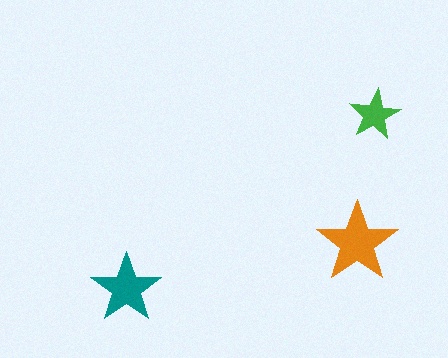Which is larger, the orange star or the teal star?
The orange one.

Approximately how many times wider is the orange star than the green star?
About 1.5 times wider.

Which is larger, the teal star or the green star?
The teal one.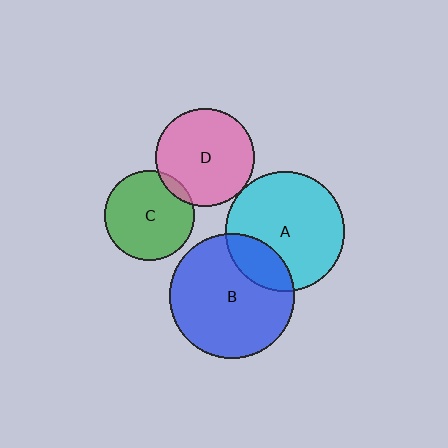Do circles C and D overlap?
Yes.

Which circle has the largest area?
Circle B (blue).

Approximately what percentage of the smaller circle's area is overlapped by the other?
Approximately 5%.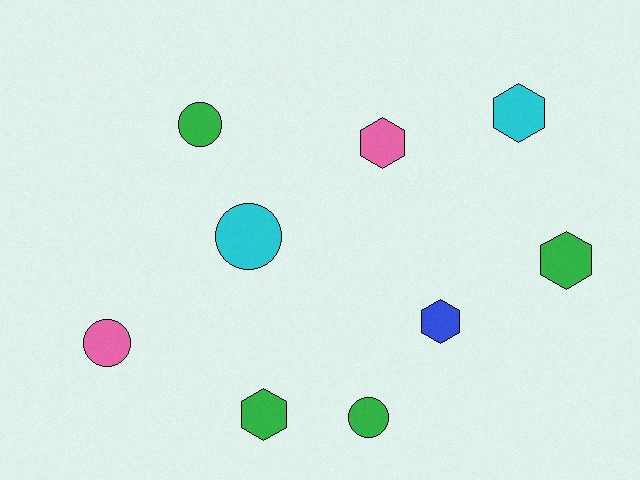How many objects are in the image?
There are 9 objects.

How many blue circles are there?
There are no blue circles.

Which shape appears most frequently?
Hexagon, with 5 objects.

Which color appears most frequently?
Green, with 4 objects.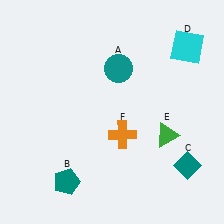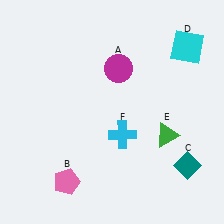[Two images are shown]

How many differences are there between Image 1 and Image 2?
There are 3 differences between the two images.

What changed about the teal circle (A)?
In Image 1, A is teal. In Image 2, it changed to magenta.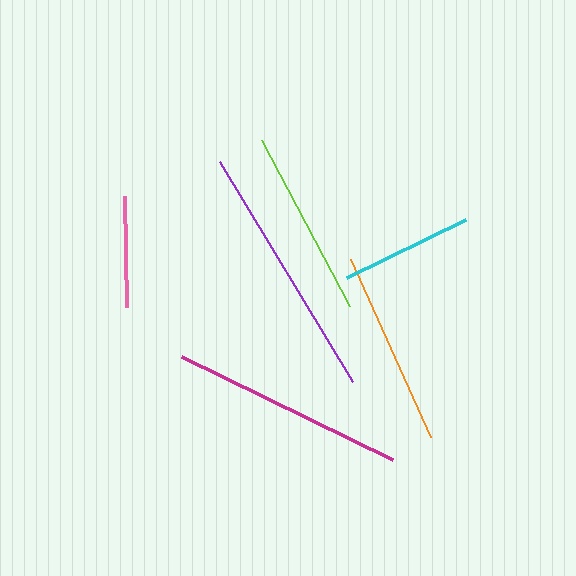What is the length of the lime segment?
The lime segment is approximately 188 pixels long.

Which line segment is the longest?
The purple line is the longest at approximately 257 pixels.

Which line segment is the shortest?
The pink line is the shortest at approximately 112 pixels.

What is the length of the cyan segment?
The cyan segment is approximately 132 pixels long.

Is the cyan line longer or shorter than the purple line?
The purple line is longer than the cyan line.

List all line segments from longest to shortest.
From longest to shortest: purple, magenta, orange, lime, cyan, pink.